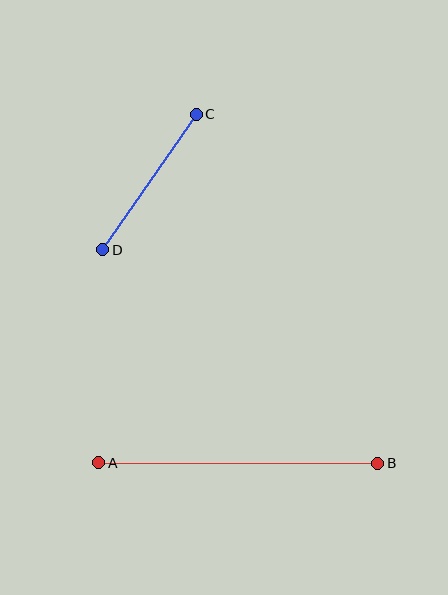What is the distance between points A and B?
The distance is approximately 279 pixels.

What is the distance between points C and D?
The distance is approximately 165 pixels.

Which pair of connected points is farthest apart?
Points A and B are farthest apart.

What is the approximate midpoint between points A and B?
The midpoint is at approximately (238, 463) pixels.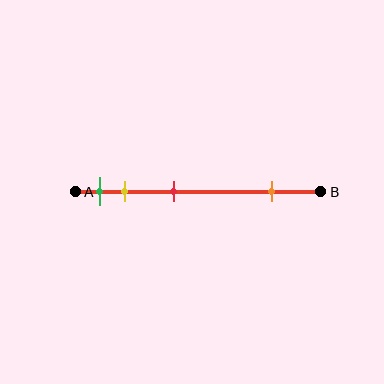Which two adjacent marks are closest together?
The green and yellow marks are the closest adjacent pair.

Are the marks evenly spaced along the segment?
No, the marks are not evenly spaced.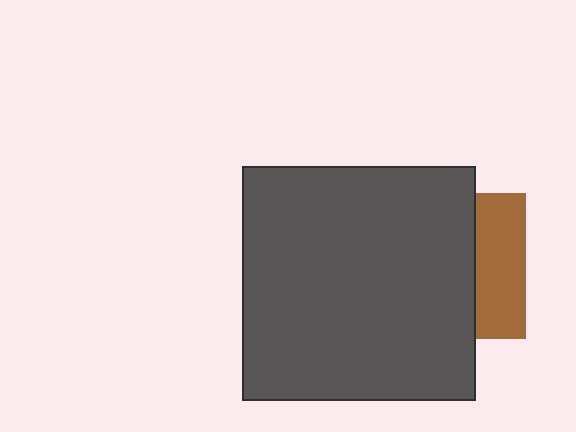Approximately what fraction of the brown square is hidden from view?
Roughly 66% of the brown square is hidden behind the dark gray square.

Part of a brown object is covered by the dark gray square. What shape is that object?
It is a square.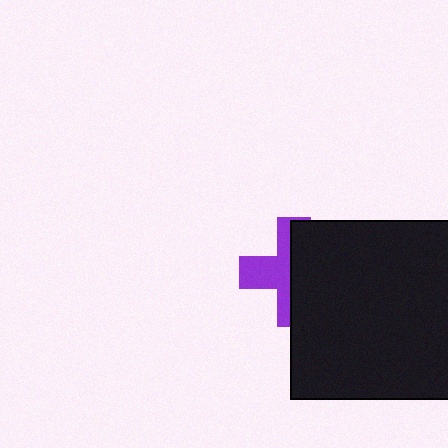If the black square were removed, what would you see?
You would see the complete purple cross.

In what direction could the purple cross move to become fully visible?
The purple cross could move left. That would shift it out from behind the black square entirely.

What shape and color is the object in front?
The object in front is a black square.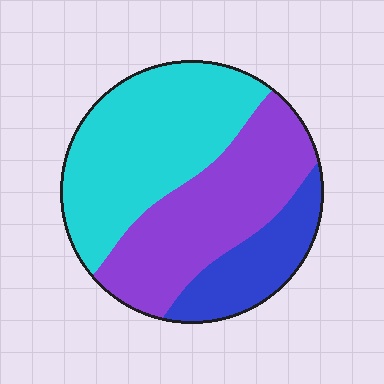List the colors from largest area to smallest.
From largest to smallest: cyan, purple, blue.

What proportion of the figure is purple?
Purple covers about 40% of the figure.